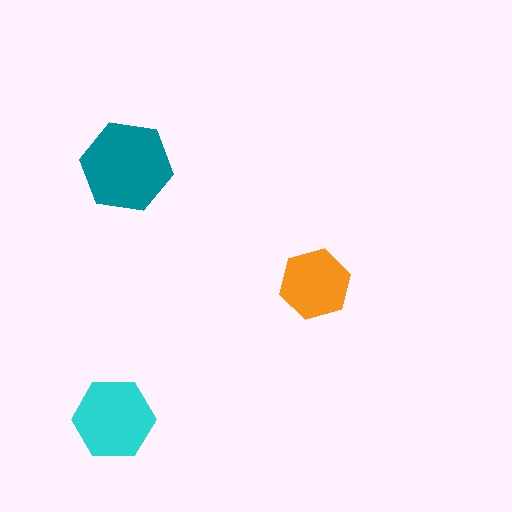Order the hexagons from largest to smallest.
the teal one, the cyan one, the orange one.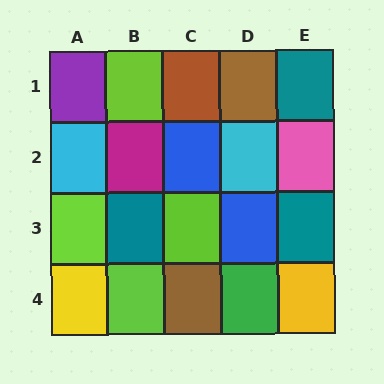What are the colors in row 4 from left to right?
Yellow, lime, brown, green, yellow.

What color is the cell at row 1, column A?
Purple.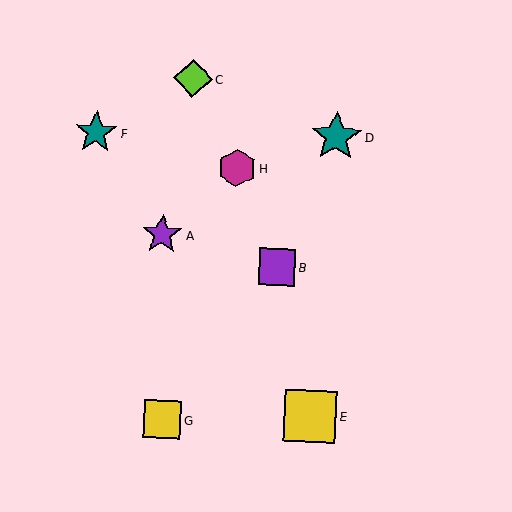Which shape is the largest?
The yellow square (labeled E) is the largest.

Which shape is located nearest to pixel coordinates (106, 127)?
The teal star (labeled F) at (96, 132) is nearest to that location.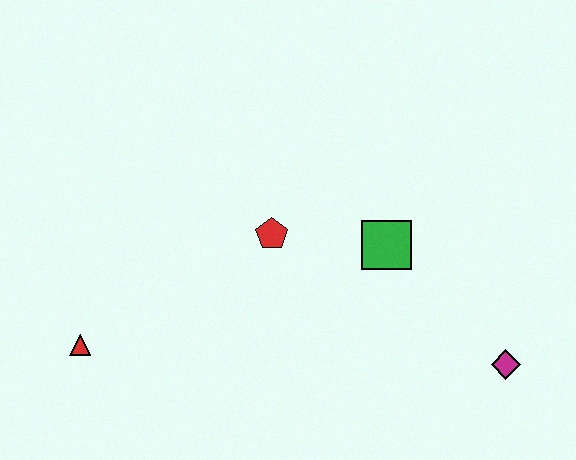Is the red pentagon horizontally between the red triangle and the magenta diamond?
Yes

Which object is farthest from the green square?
The red triangle is farthest from the green square.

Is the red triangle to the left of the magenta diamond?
Yes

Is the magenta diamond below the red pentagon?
Yes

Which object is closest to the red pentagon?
The green square is closest to the red pentagon.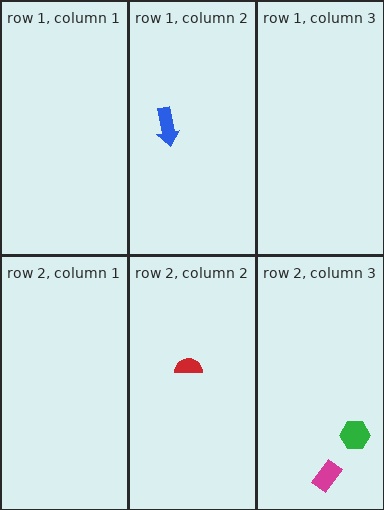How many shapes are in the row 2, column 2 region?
1.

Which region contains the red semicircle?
The row 2, column 2 region.